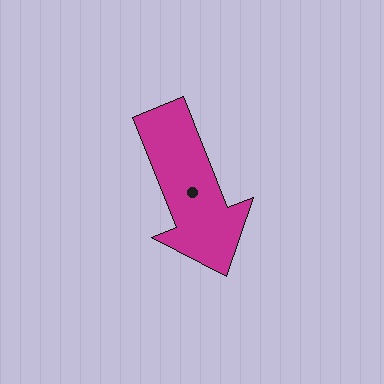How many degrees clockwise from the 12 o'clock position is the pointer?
Approximately 158 degrees.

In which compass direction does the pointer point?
South.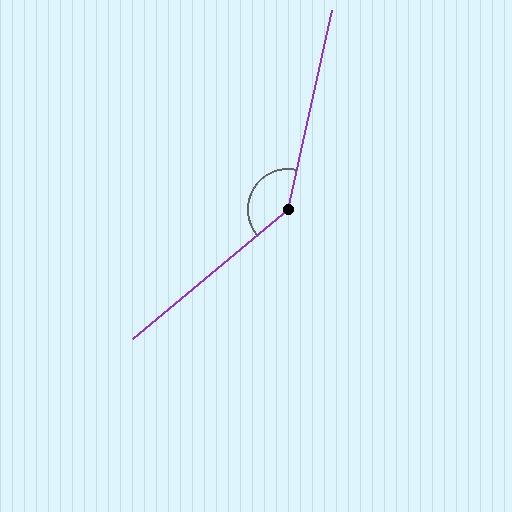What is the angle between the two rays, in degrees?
Approximately 143 degrees.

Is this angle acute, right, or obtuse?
It is obtuse.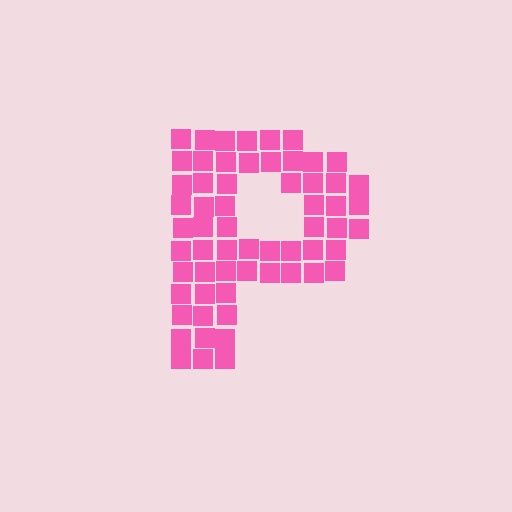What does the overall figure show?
The overall figure shows the letter P.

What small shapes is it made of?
It is made of small squares.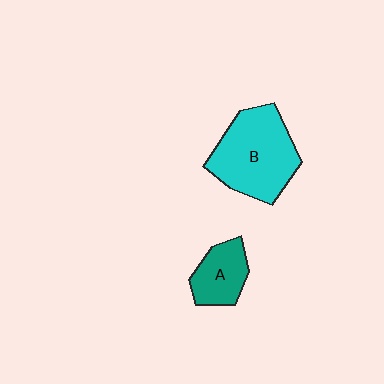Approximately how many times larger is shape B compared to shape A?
Approximately 2.1 times.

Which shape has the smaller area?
Shape A (teal).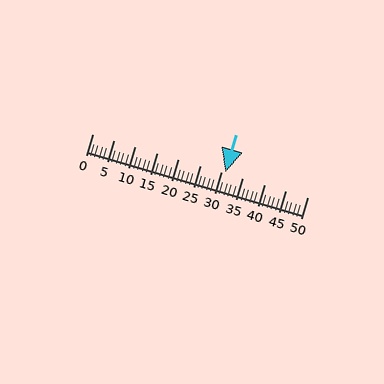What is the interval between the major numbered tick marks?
The major tick marks are spaced 5 units apart.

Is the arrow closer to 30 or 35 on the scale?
The arrow is closer to 30.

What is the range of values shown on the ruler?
The ruler shows values from 0 to 50.